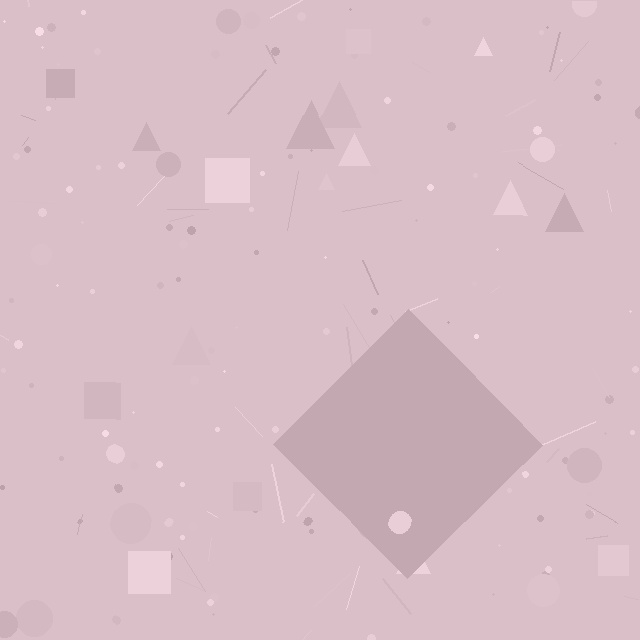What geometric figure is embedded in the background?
A diamond is embedded in the background.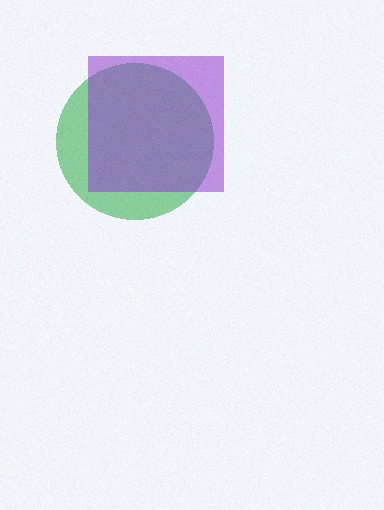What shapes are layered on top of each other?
The layered shapes are: a green circle, a purple square.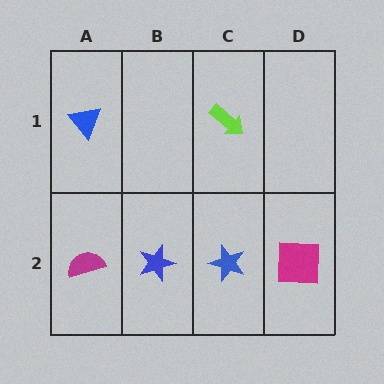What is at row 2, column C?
A blue star.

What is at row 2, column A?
A magenta semicircle.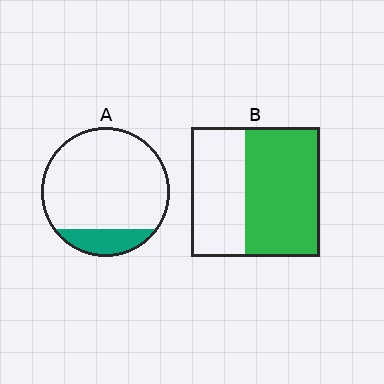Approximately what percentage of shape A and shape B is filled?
A is approximately 15% and B is approximately 60%.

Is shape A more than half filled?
No.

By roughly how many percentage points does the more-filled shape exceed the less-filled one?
By roughly 40 percentage points (B over A).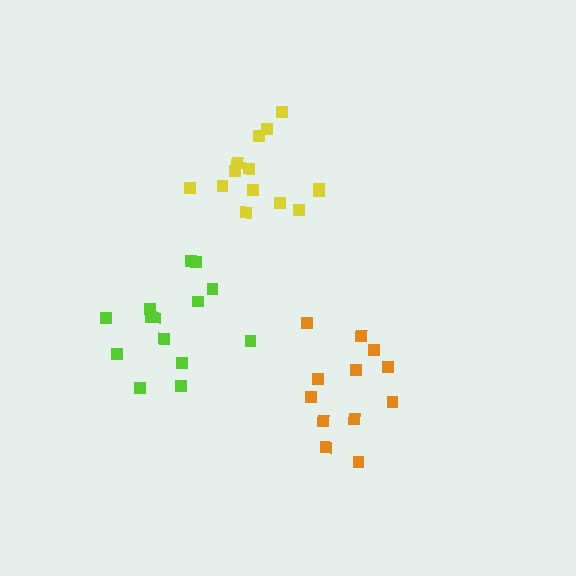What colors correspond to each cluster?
The clusters are colored: yellow, orange, lime.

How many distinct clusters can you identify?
There are 3 distinct clusters.